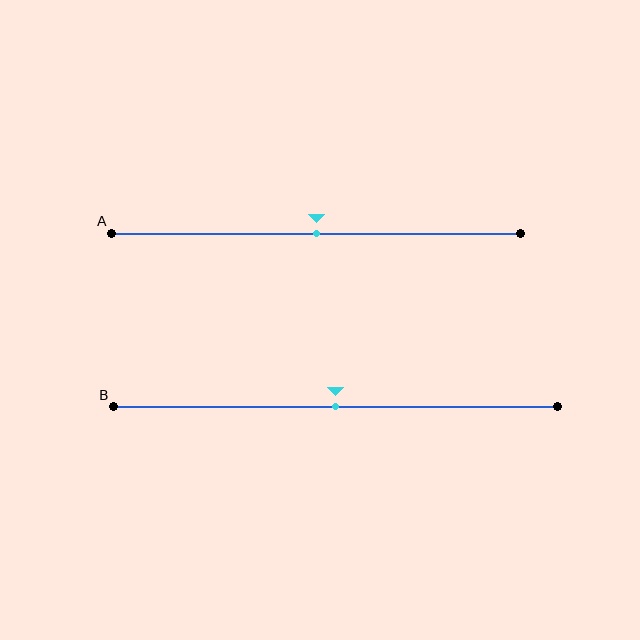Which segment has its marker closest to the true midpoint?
Segment A has its marker closest to the true midpoint.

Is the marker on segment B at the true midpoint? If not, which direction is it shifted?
Yes, the marker on segment B is at the true midpoint.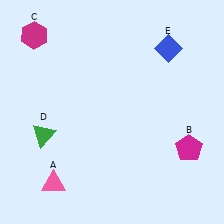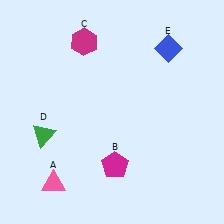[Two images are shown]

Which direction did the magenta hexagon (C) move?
The magenta hexagon (C) moved right.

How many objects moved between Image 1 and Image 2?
2 objects moved between the two images.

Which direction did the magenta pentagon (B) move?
The magenta pentagon (B) moved left.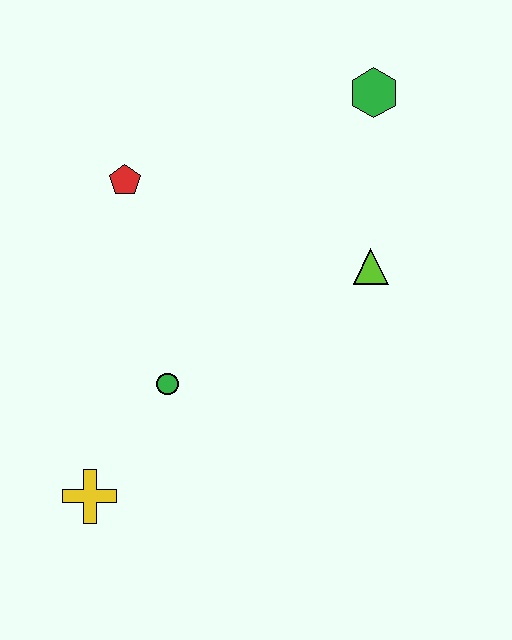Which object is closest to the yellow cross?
The green circle is closest to the yellow cross.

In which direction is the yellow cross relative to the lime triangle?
The yellow cross is to the left of the lime triangle.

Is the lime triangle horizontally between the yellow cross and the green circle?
No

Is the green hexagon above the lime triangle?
Yes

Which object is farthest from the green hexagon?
The yellow cross is farthest from the green hexagon.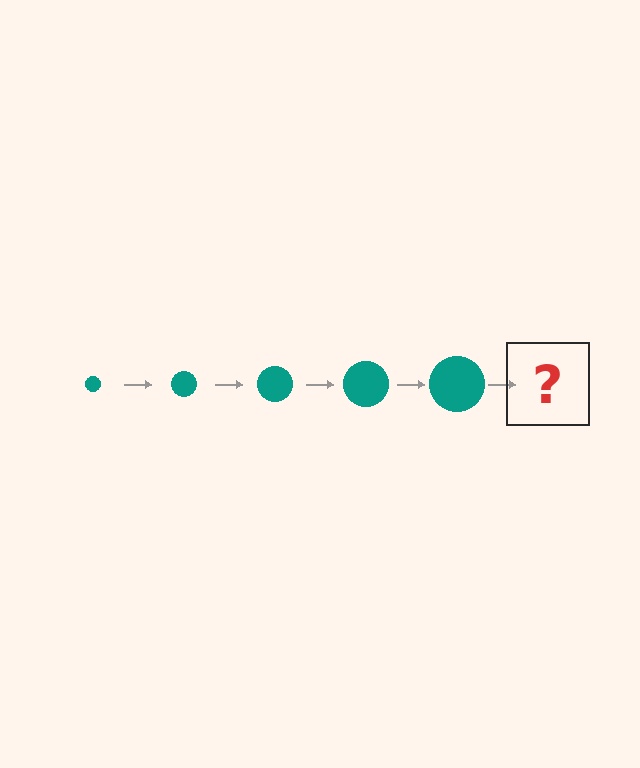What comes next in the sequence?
The next element should be a teal circle, larger than the previous one.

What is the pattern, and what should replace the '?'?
The pattern is that the circle gets progressively larger each step. The '?' should be a teal circle, larger than the previous one.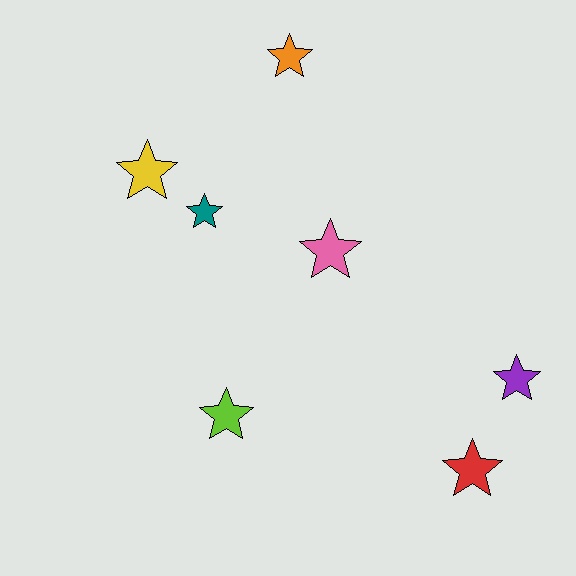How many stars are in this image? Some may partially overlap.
There are 7 stars.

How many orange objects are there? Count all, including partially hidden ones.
There is 1 orange object.